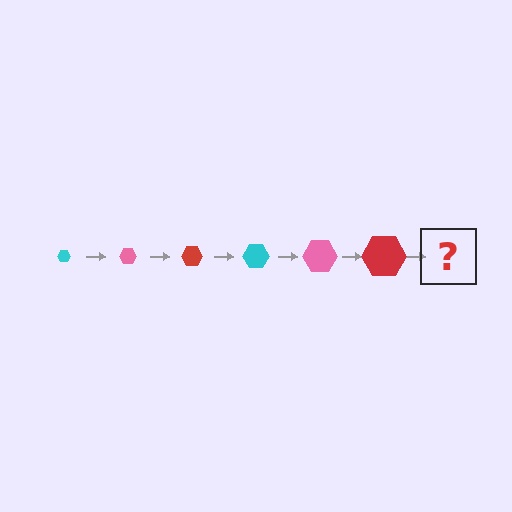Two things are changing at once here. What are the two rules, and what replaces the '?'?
The two rules are that the hexagon grows larger each step and the color cycles through cyan, pink, and red. The '?' should be a cyan hexagon, larger than the previous one.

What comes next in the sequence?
The next element should be a cyan hexagon, larger than the previous one.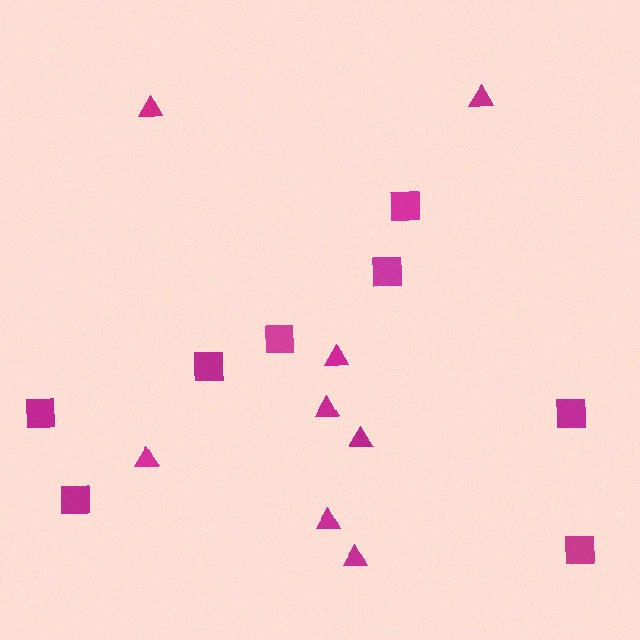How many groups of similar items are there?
There are 2 groups: one group of triangles (8) and one group of squares (8).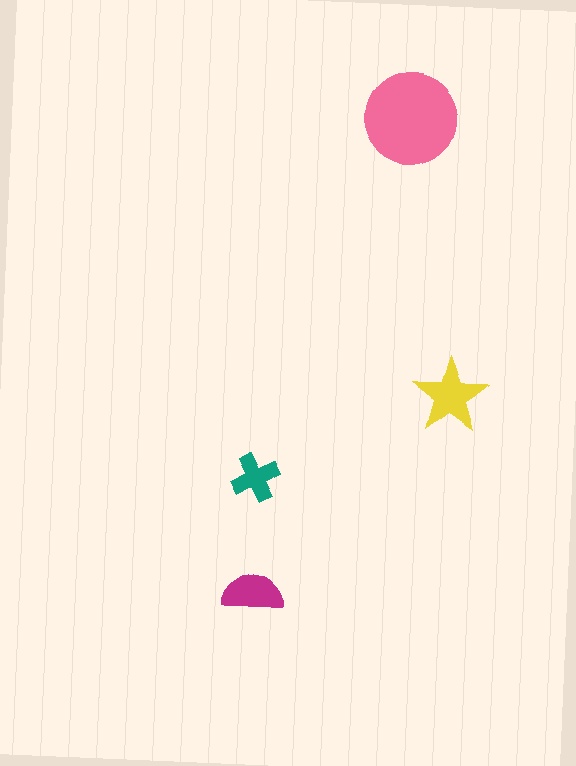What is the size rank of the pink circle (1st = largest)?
1st.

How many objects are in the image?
There are 4 objects in the image.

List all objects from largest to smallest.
The pink circle, the yellow star, the magenta semicircle, the teal cross.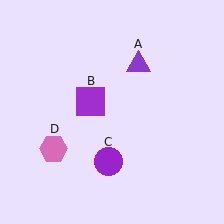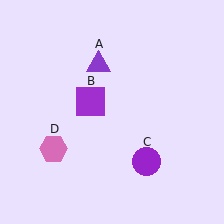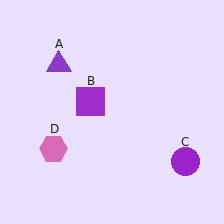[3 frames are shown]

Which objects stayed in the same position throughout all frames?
Purple square (object B) and pink hexagon (object D) remained stationary.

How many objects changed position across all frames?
2 objects changed position: purple triangle (object A), purple circle (object C).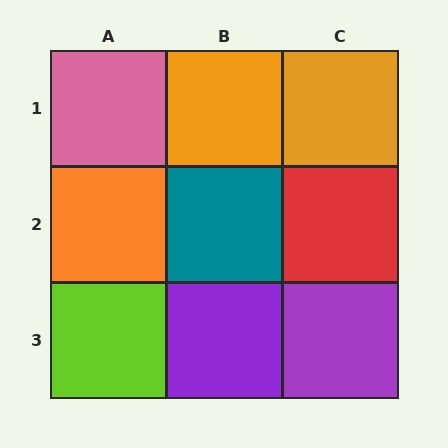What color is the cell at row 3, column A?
Lime.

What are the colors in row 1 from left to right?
Pink, orange, orange.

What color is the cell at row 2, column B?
Teal.